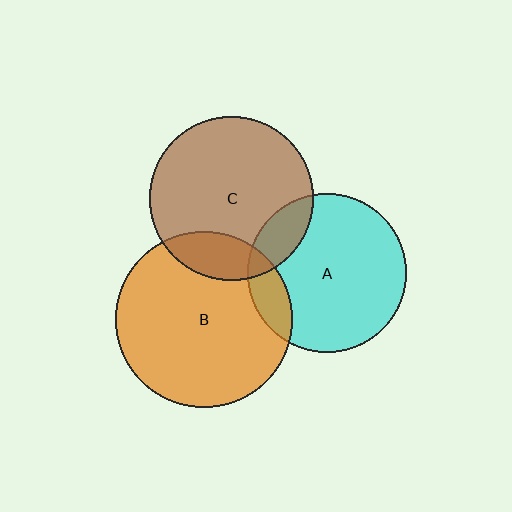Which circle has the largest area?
Circle B (orange).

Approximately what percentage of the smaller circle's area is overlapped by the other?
Approximately 15%.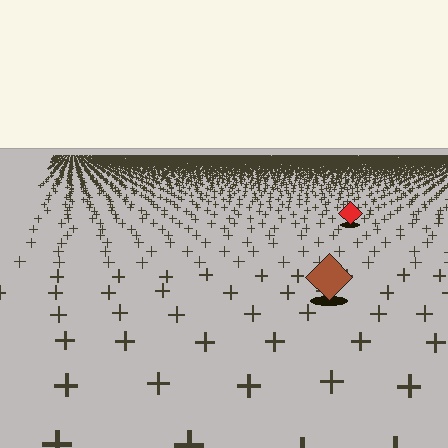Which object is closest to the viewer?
The brown diamond is closest. The texture marks near it are larger and more spread out.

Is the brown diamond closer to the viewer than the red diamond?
Yes. The brown diamond is closer — you can tell from the texture gradient: the ground texture is coarser near it.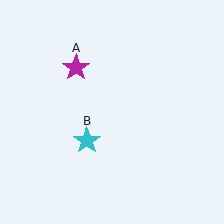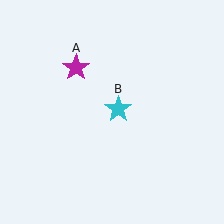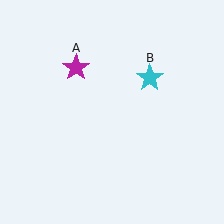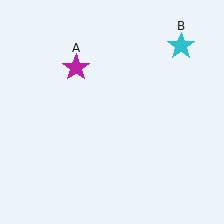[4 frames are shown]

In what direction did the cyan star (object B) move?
The cyan star (object B) moved up and to the right.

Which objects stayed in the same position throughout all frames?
Magenta star (object A) remained stationary.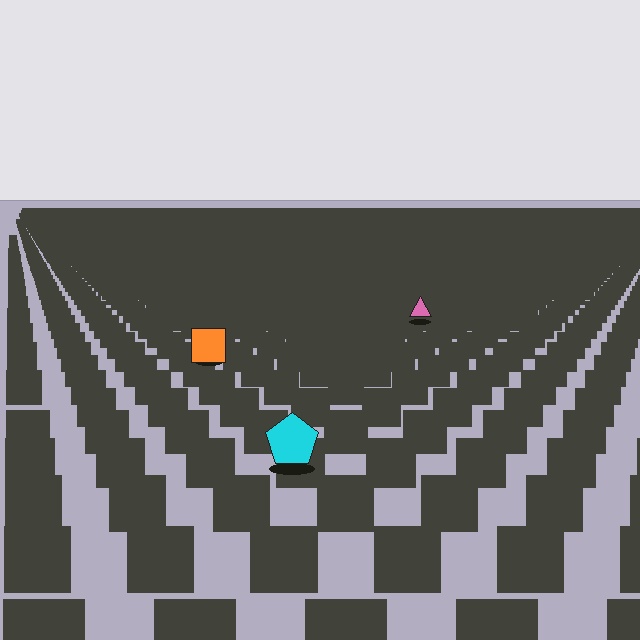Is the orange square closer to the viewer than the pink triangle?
Yes. The orange square is closer — you can tell from the texture gradient: the ground texture is coarser near it.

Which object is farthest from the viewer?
The pink triangle is farthest from the viewer. It appears smaller and the ground texture around it is denser.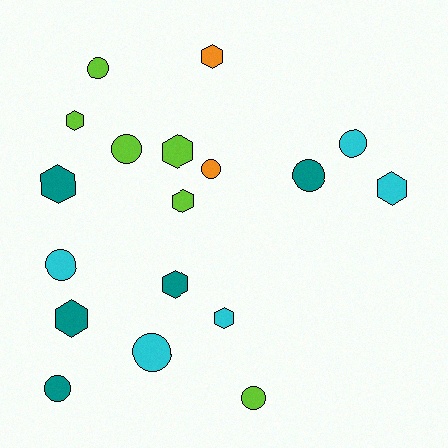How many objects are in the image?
There are 18 objects.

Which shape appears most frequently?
Hexagon, with 9 objects.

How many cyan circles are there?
There are 3 cyan circles.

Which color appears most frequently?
Lime, with 6 objects.